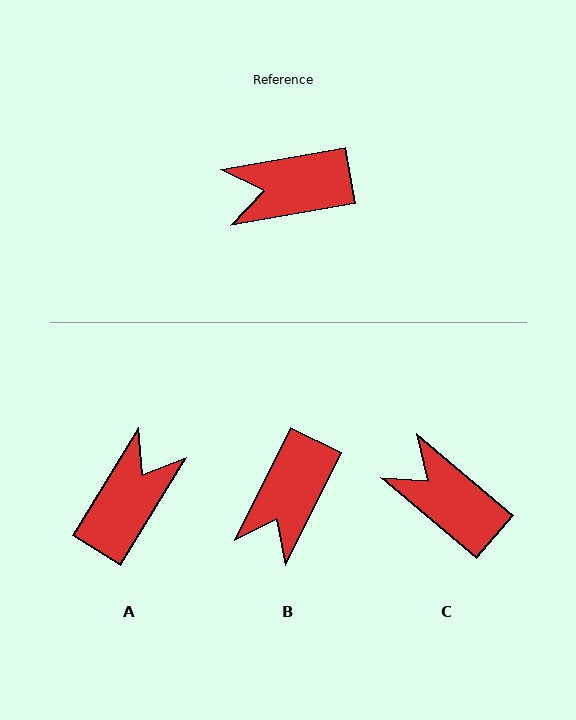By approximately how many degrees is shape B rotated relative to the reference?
Approximately 54 degrees counter-clockwise.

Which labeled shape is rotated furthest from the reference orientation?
A, about 132 degrees away.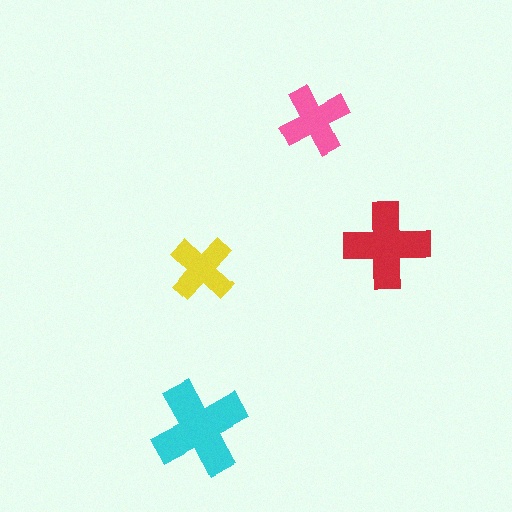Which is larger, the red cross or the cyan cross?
The cyan one.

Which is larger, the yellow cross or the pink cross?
The pink one.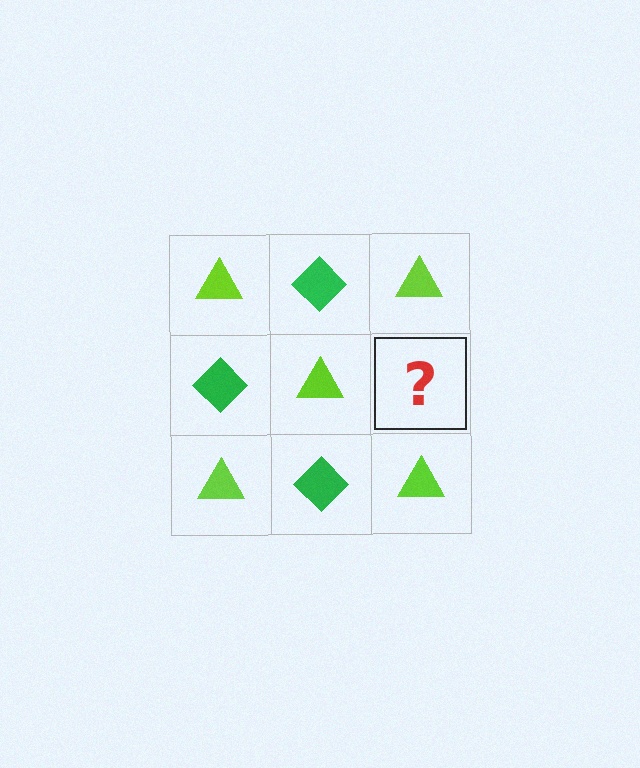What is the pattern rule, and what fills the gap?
The rule is that it alternates lime triangle and green diamond in a checkerboard pattern. The gap should be filled with a green diamond.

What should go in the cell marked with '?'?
The missing cell should contain a green diamond.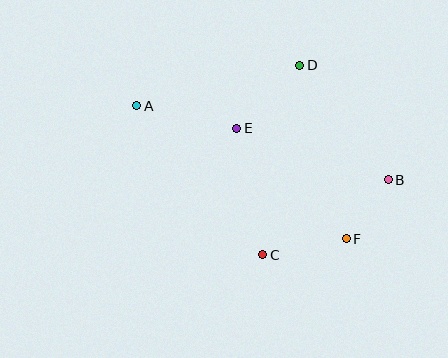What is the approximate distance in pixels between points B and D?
The distance between B and D is approximately 144 pixels.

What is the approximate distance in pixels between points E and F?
The distance between E and F is approximately 156 pixels.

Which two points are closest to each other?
Points B and F are closest to each other.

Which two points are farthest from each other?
Points A and B are farthest from each other.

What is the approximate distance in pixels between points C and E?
The distance between C and E is approximately 129 pixels.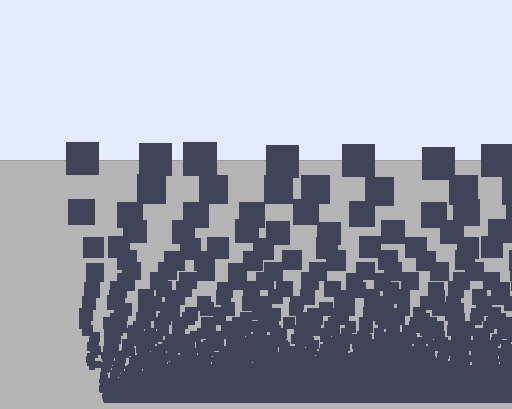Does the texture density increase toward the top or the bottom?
Density increases toward the bottom.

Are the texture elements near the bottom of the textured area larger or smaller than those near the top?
Smaller. The gradient is inverted — elements near the bottom are smaller and denser.